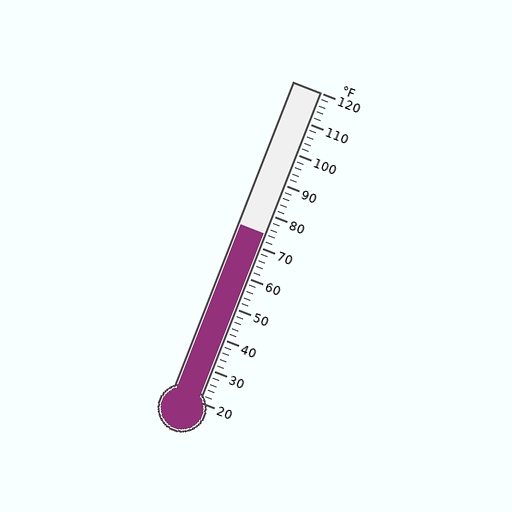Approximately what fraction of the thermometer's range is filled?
The thermometer is filled to approximately 55% of its range.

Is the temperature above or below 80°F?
The temperature is below 80°F.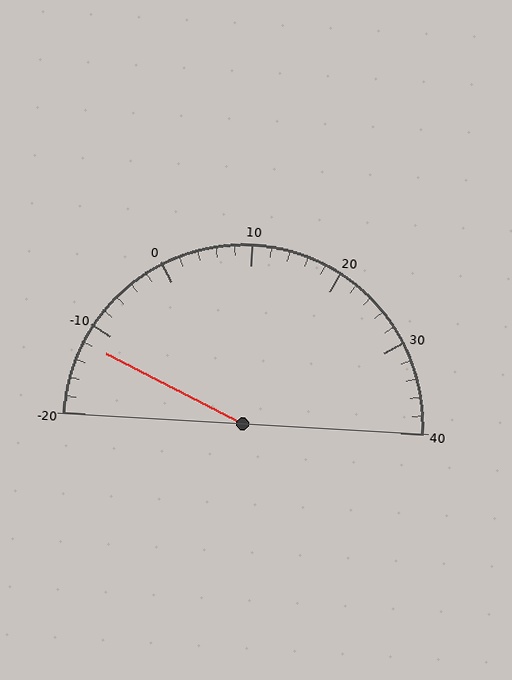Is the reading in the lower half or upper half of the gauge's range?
The reading is in the lower half of the range (-20 to 40).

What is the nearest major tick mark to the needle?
The nearest major tick mark is -10.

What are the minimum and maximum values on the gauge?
The gauge ranges from -20 to 40.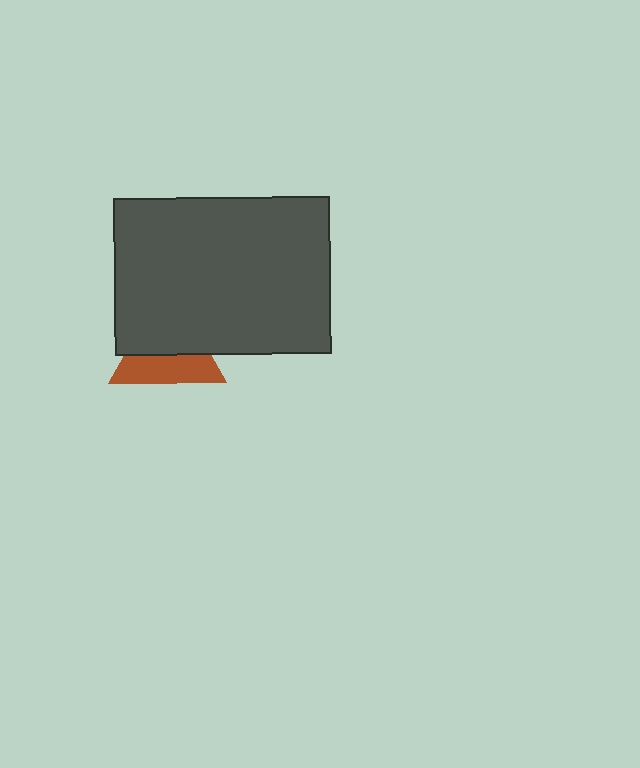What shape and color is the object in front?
The object in front is a dark gray rectangle.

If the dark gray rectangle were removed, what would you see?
You would see the complete brown triangle.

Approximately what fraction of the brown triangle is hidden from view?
Roughly 53% of the brown triangle is hidden behind the dark gray rectangle.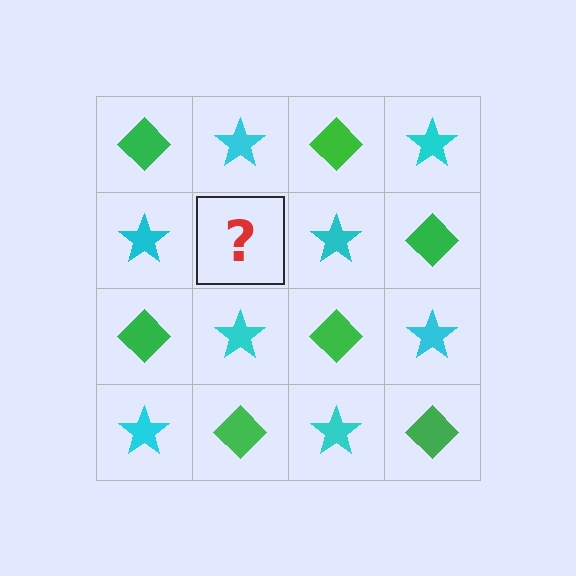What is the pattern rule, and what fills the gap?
The rule is that it alternates green diamond and cyan star in a checkerboard pattern. The gap should be filled with a green diamond.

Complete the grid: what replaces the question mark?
The question mark should be replaced with a green diamond.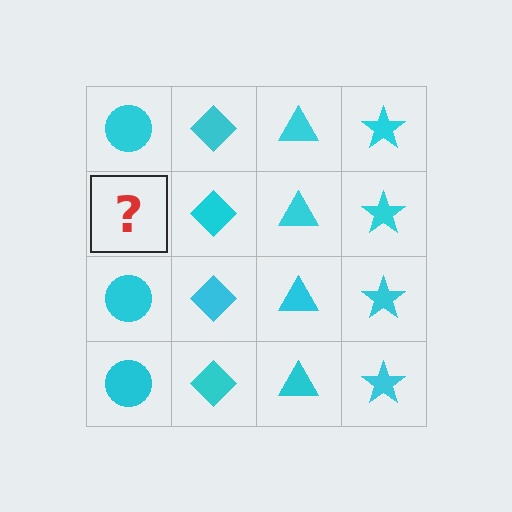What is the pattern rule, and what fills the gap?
The rule is that each column has a consistent shape. The gap should be filled with a cyan circle.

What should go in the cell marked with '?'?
The missing cell should contain a cyan circle.